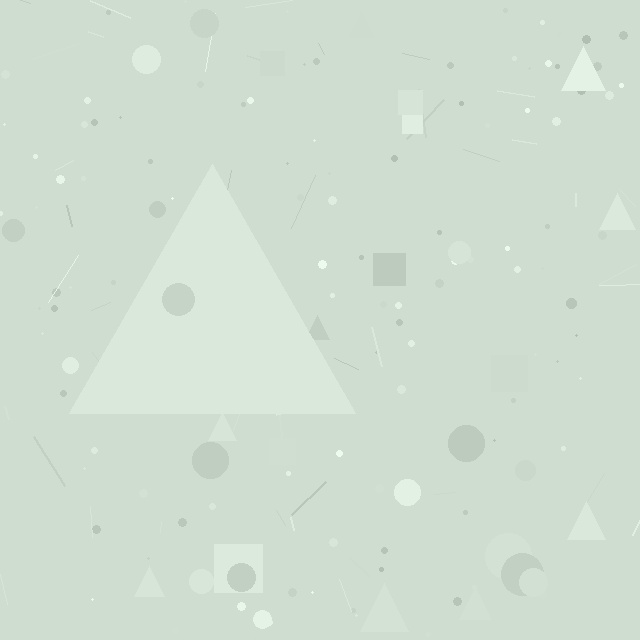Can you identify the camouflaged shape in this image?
The camouflaged shape is a triangle.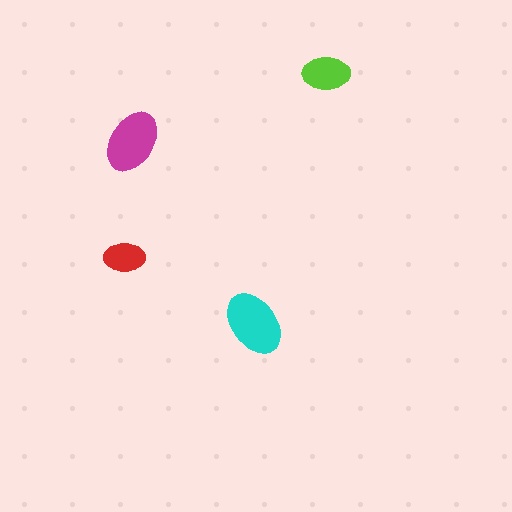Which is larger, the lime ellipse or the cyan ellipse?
The cyan one.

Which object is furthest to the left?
The red ellipse is leftmost.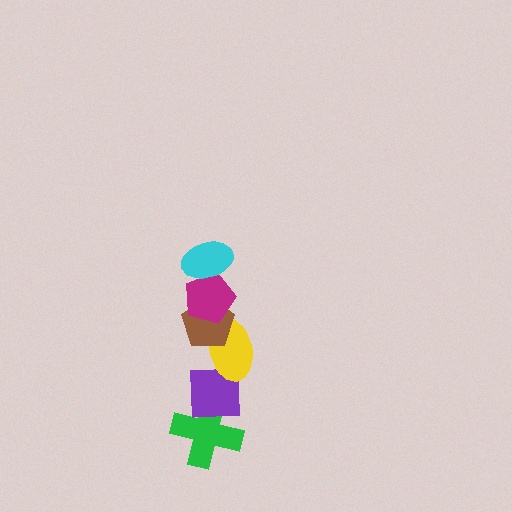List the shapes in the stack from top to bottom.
From top to bottom: the cyan ellipse, the magenta pentagon, the brown pentagon, the yellow ellipse, the purple square, the green cross.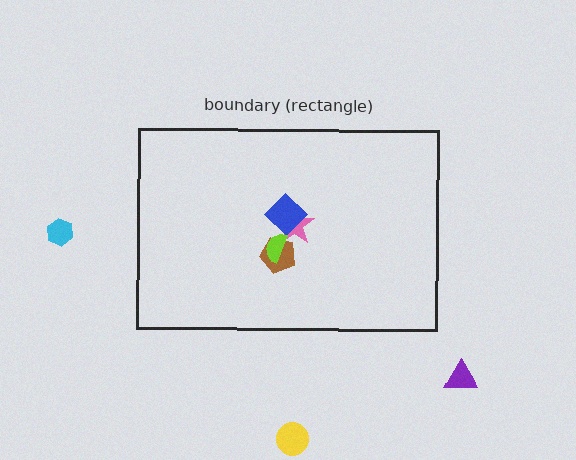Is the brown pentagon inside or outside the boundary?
Inside.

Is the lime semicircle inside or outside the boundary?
Inside.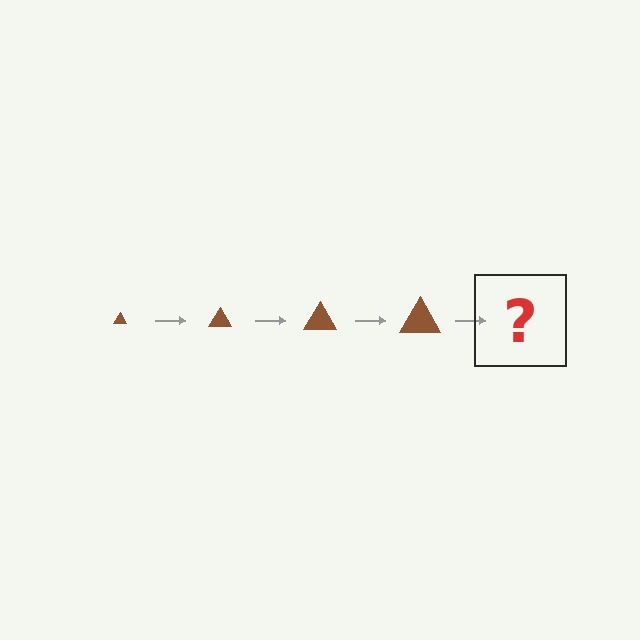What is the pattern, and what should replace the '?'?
The pattern is that the triangle gets progressively larger each step. The '?' should be a brown triangle, larger than the previous one.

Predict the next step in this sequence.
The next step is a brown triangle, larger than the previous one.